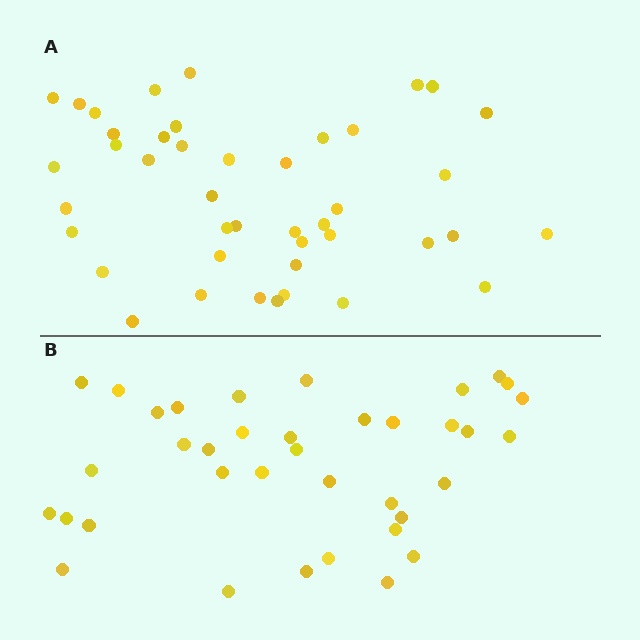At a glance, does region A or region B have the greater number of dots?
Region A (the top region) has more dots.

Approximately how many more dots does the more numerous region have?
Region A has about 6 more dots than region B.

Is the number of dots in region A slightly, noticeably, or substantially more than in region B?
Region A has only slightly more — the two regions are fairly close. The ratio is roughly 1.2 to 1.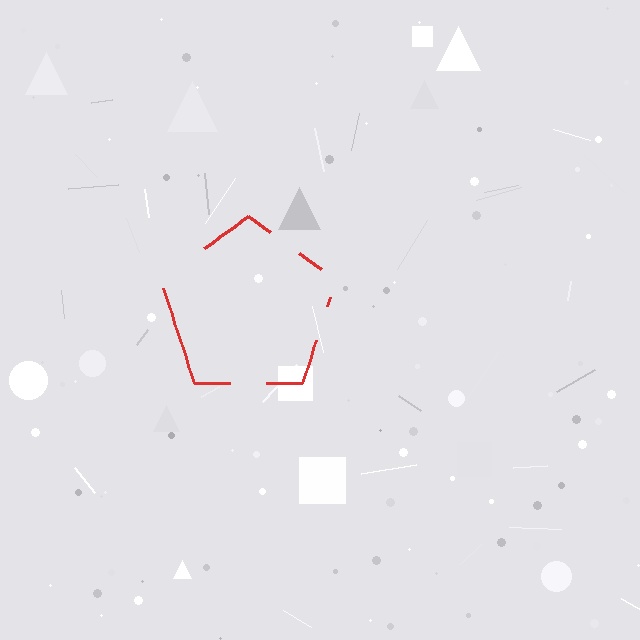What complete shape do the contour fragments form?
The contour fragments form a pentagon.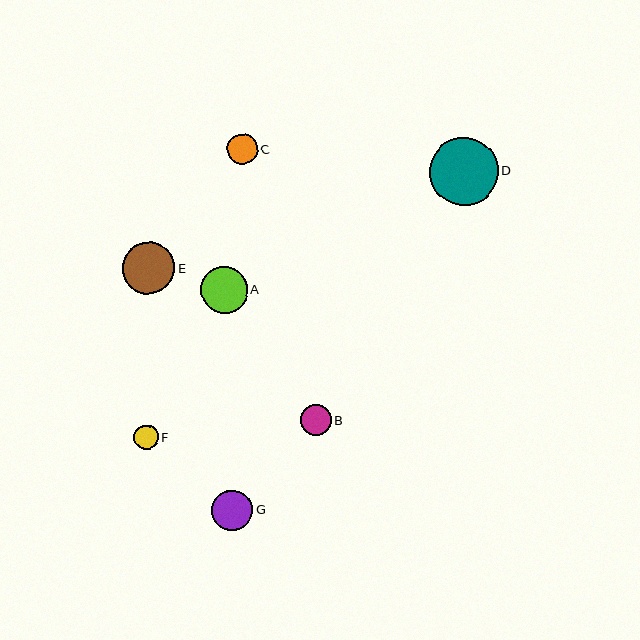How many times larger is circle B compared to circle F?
Circle B is approximately 1.3 times the size of circle F.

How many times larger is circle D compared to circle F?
Circle D is approximately 2.8 times the size of circle F.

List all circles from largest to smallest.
From largest to smallest: D, E, A, G, B, C, F.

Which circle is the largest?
Circle D is the largest with a size of approximately 69 pixels.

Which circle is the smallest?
Circle F is the smallest with a size of approximately 24 pixels.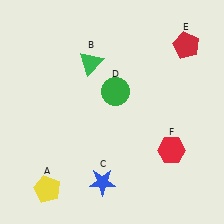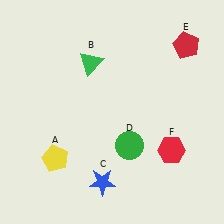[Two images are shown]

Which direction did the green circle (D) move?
The green circle (D) moved down.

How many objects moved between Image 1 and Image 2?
2 objects moved between the two images.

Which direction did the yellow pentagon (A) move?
The yellow pentagon (A) moved up.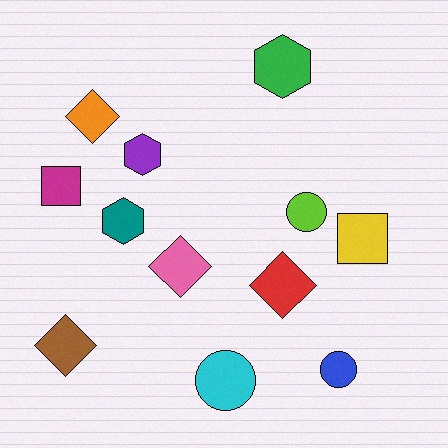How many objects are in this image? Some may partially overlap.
There are 12 objects.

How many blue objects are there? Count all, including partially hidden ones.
There is 1 blue object.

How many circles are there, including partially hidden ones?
There are 3 circles.